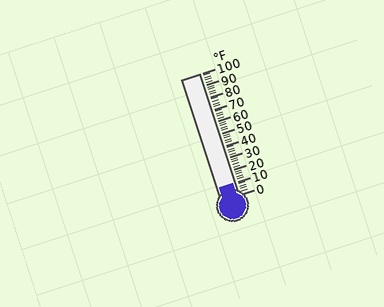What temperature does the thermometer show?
The thermometer shows approximately 10°F.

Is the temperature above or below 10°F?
The temperature is at 10°F.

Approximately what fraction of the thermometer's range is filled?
The thermometer is filled to approximately 10% of its range.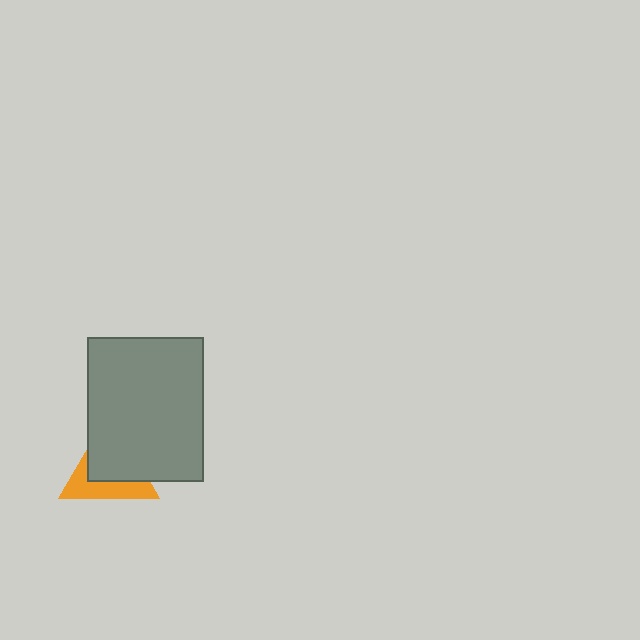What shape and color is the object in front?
The object in front is a gray rectangle.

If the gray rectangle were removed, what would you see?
You would see the complete orange triangle.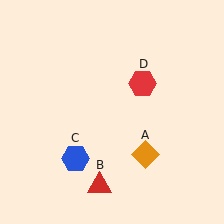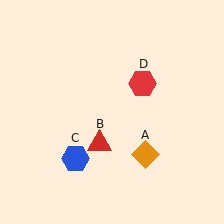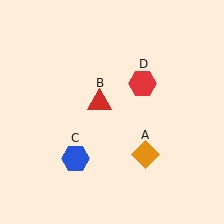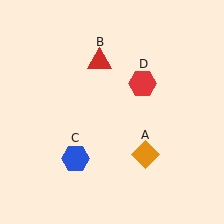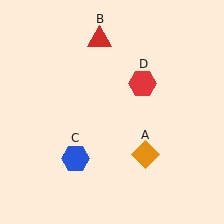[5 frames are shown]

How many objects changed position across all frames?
1 object changed position: red triangle (object B).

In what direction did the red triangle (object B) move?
The red triangle (object B) moved up.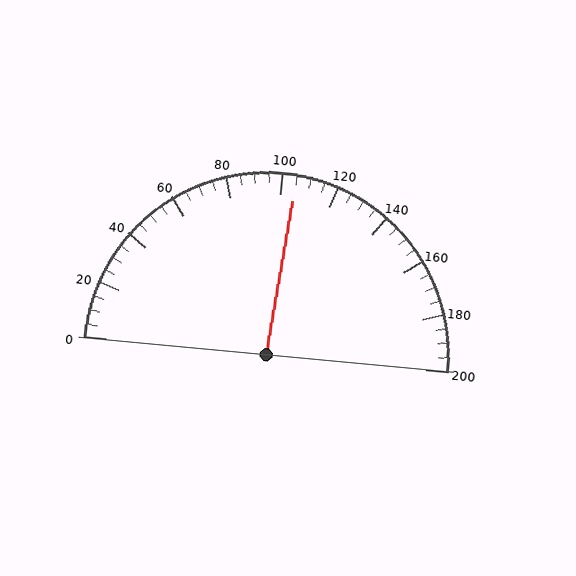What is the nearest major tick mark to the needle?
The nearest major tick mark is 100.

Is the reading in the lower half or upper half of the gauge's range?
The reading is in the upper half of the range (0 to 200).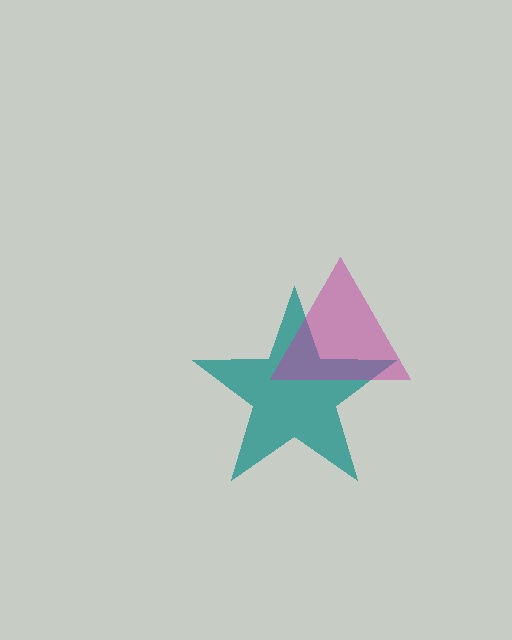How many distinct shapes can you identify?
There are 2 distinct shapes: a teal star, a magenta triangle.